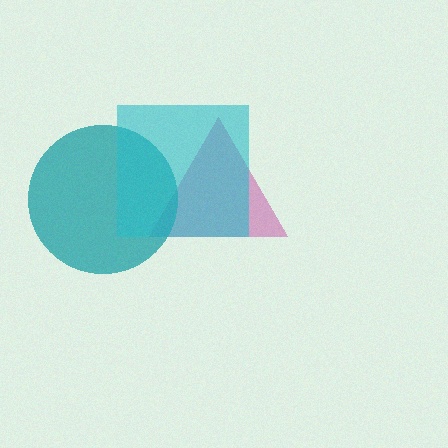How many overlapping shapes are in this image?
There are 3 overlapping shapes in the image.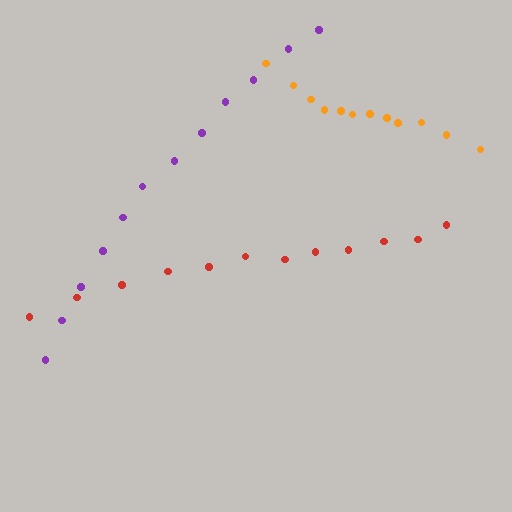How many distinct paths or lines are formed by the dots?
There are 3 distinct paths.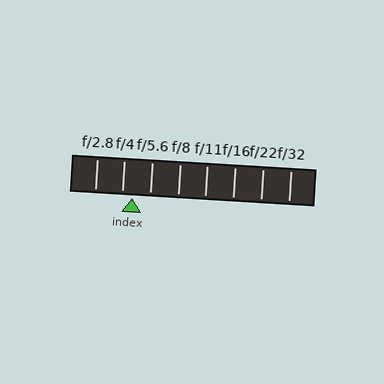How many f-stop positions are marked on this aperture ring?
There are 8 f-stop positions marked.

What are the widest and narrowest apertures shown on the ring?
The widest aperture shown is f/2.8 and the narrowest is f/32.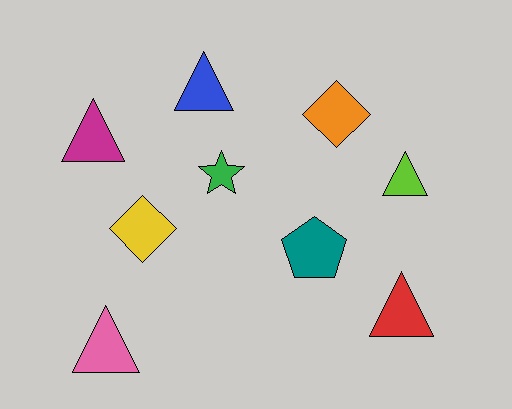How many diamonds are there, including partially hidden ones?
There are 2 diamonds.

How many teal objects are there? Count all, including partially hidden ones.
There is 1 teal object.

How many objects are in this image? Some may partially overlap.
There are 9 objects.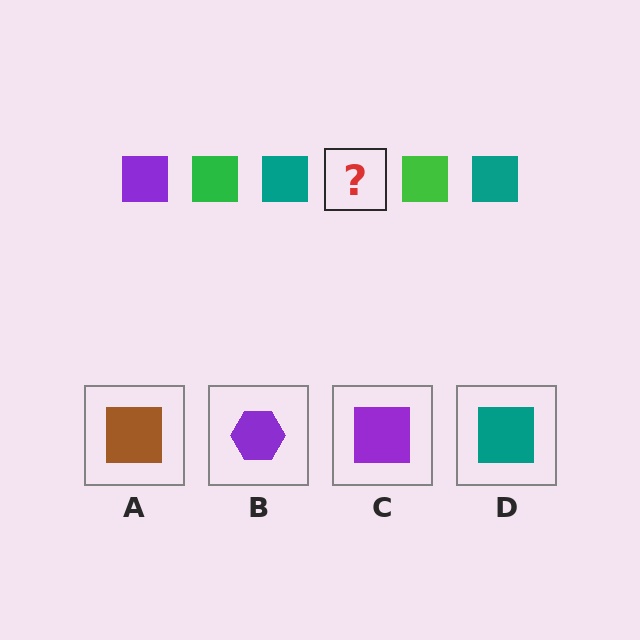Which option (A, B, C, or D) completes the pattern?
C.